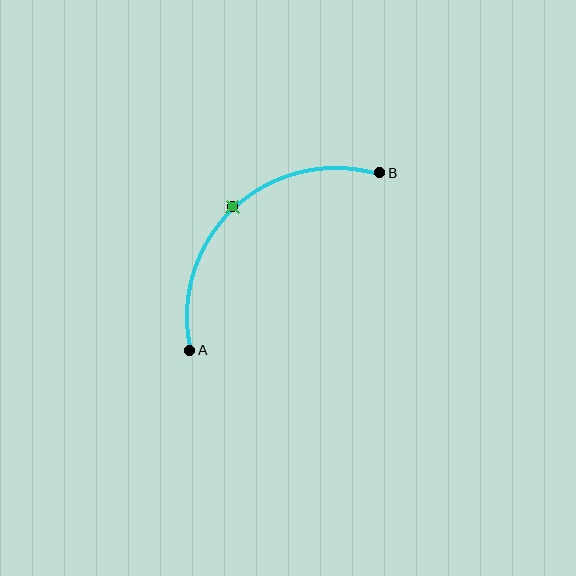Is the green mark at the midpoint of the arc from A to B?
Yes. The green mark lies on the arc at equal arc-length from both A and B — it is the arc midpoint.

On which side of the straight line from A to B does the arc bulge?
The arc bulges above and to the left of the straight line connecting A and B.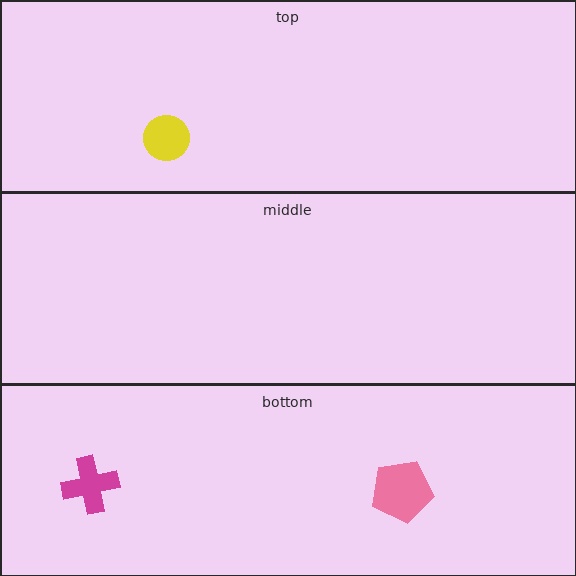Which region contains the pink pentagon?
The bottom region.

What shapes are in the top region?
The yellow circle.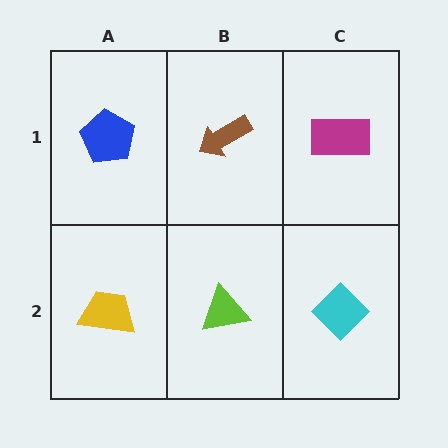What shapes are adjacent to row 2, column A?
A blue pentagon (row 1, column A), a lime triangle (row 2, column B).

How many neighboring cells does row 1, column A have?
2.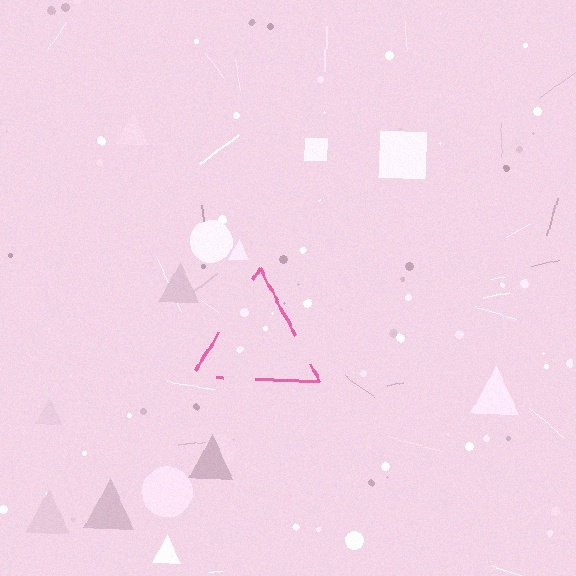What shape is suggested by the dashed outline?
The dashed outline suggests a triangle.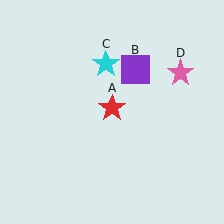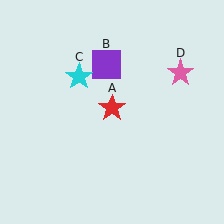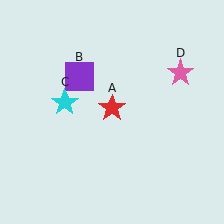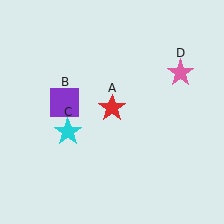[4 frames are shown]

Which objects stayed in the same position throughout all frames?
Red star (object A) and pink star (object D) remained stationary.